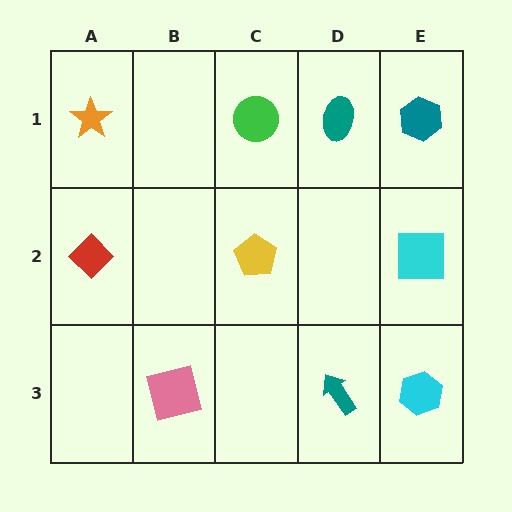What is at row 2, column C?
A yellow pentagon.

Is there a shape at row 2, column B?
No, that cell is empty.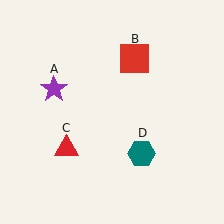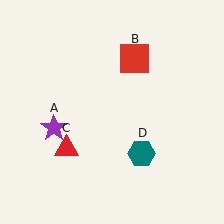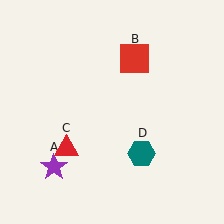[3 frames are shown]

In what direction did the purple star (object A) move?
The purple star (object A) moved down.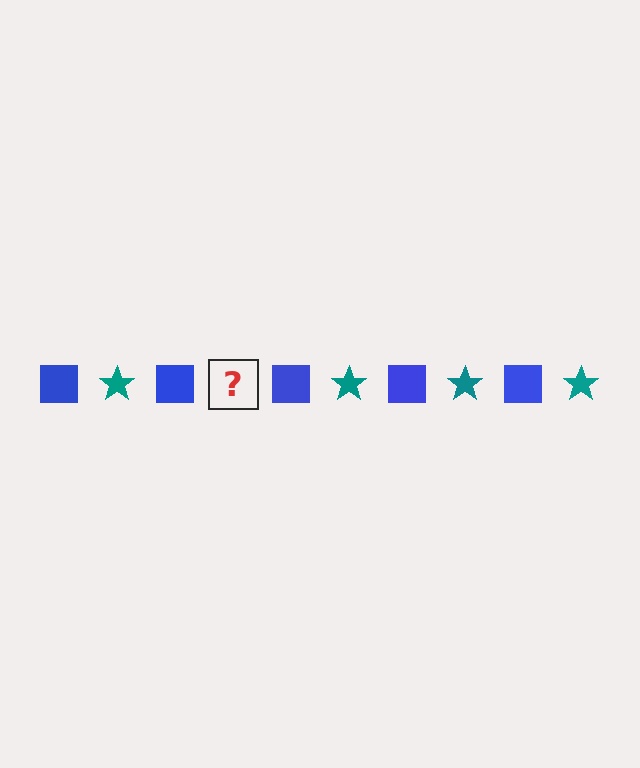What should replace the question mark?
The question mark should be replaced with a teal star.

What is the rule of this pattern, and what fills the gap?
The rule is that the pattern alternates between blue square and teal star. The gap should be filled with a teal star.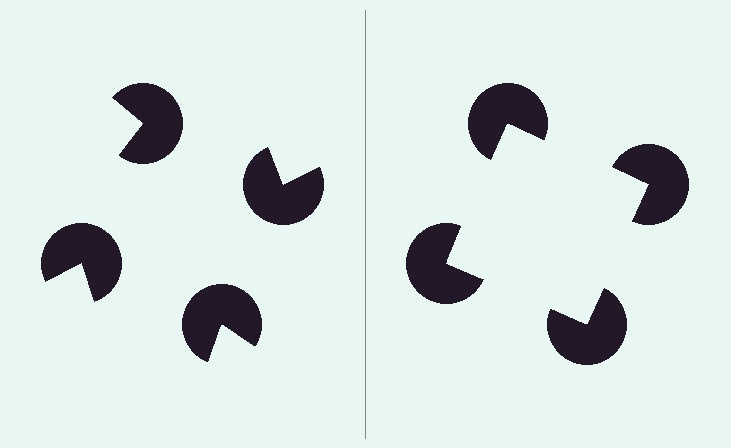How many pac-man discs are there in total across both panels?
8 — 4 on each side.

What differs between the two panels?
The pac-man discs are positioned identically on both sides; only the wedge orientations differ. On the right they align to a square; on the left they are misaligned.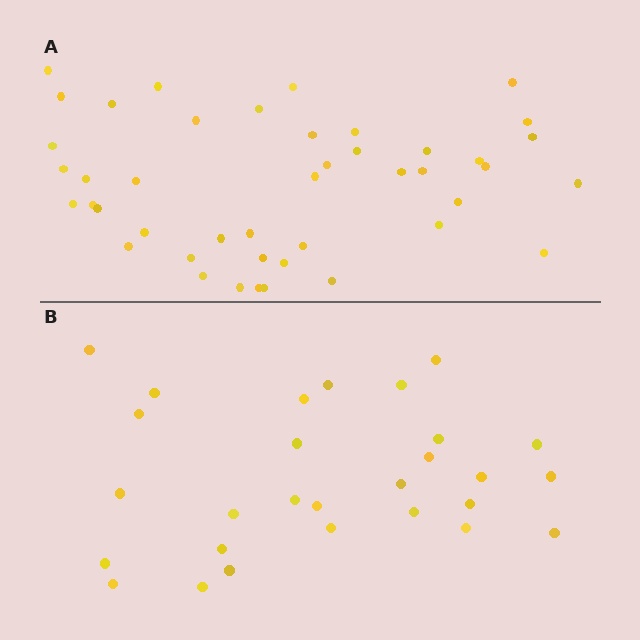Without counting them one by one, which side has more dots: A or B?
Region A (the top region) has more dots.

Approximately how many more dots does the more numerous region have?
Region A has approximately 15 more dots than region B.